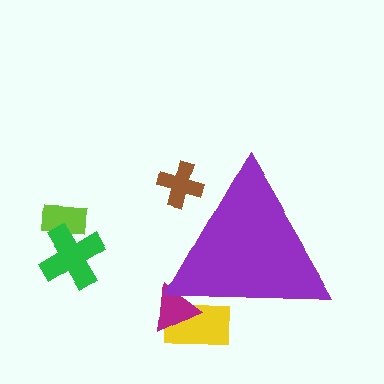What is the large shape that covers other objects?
A purple triangle.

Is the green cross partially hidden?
No, the green cross is fully visible.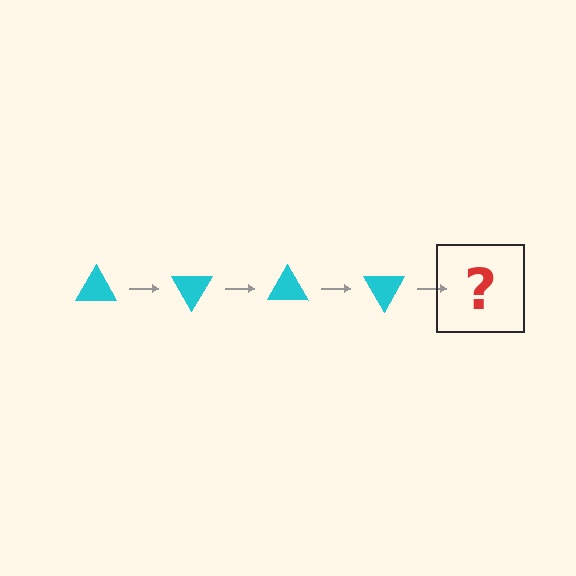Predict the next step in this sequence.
The next step is a cyan triangle rotated 240 degrees.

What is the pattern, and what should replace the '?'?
The pattern is that the triangle rotates 60 degrees each step. The '?' should be a cyan triangle rotated 240 degrees.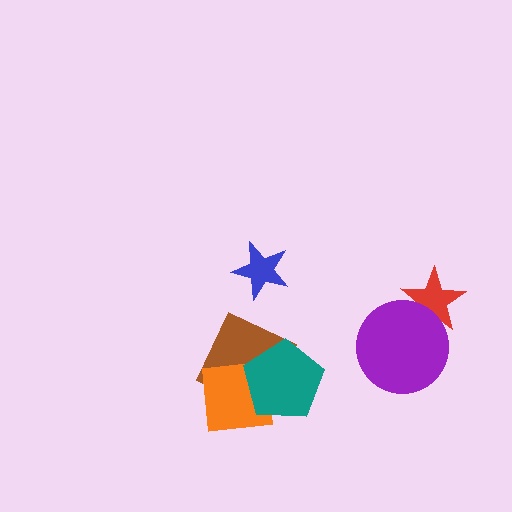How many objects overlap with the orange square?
2 objects overlap with the orange square.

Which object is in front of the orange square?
The teal pentagon is in front of the orange square.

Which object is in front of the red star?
The purple circle is in front of the red star.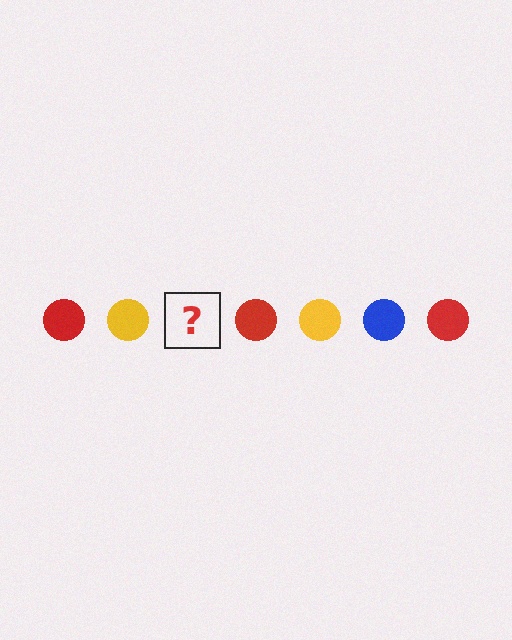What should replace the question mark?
The question mark should be replaced with a blue circle.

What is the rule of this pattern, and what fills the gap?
The rule is that the pattern cycles through red, yellow, blue circles. The gap should be filled with a blue circle.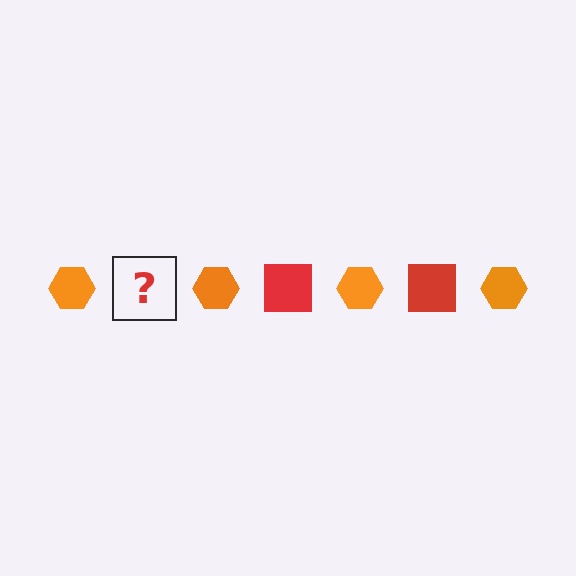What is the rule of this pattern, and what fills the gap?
The rule is that the pattern alternates between orange hexagon and red square. The gap should be filled with a red square.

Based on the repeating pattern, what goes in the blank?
The blank should be a red square.